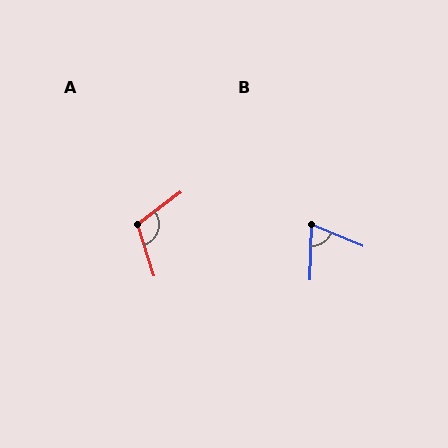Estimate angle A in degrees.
Approximately 110 degrees.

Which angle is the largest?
A, at approximately 110 degrees.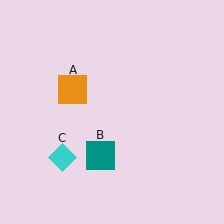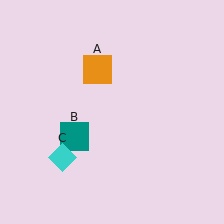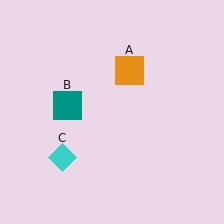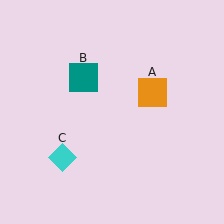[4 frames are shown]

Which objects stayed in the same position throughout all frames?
Cyan diamond (object C) remained stationary.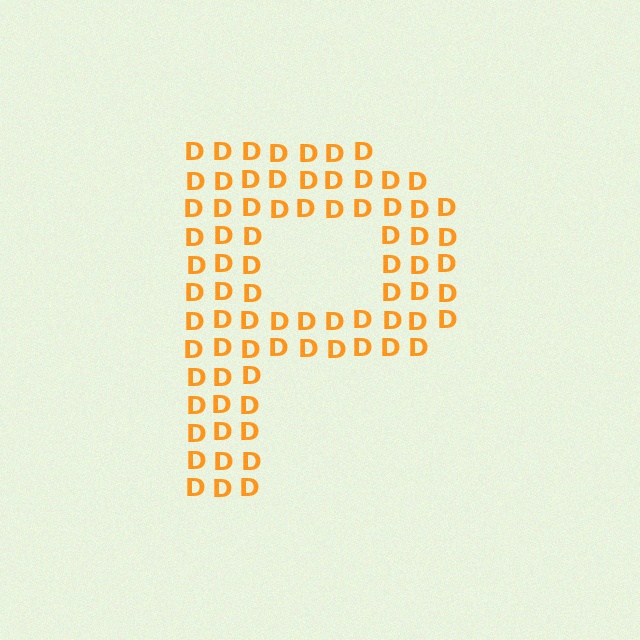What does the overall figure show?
The overall figure shows the letter P.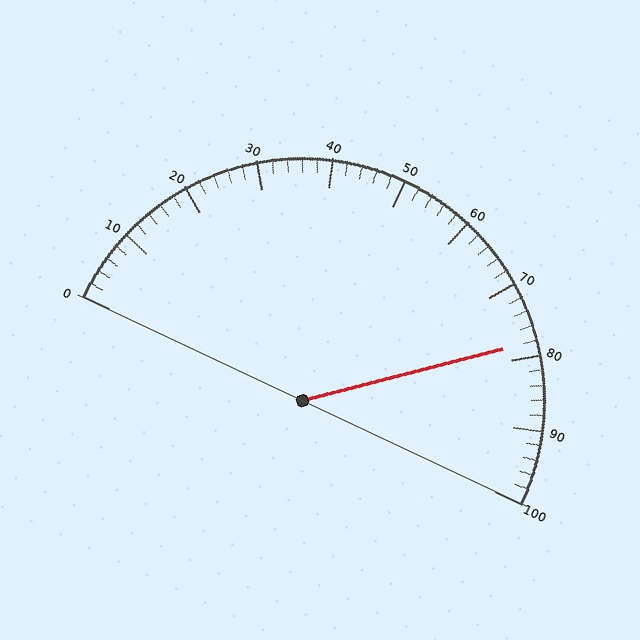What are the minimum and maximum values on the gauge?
The gauge ranges from 0 to 100.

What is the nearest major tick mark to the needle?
The nearest major tick mark is 80.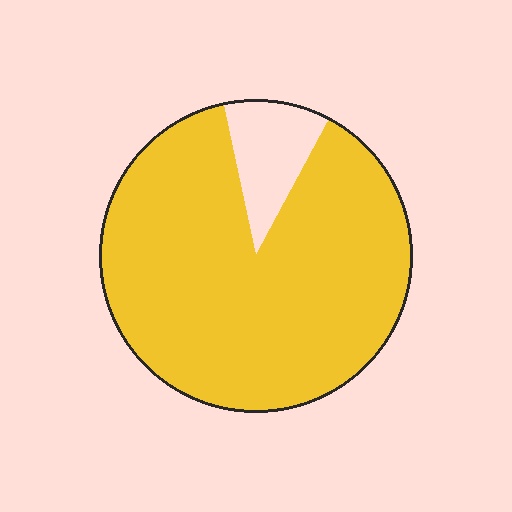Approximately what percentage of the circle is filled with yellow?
Approximately 90%.